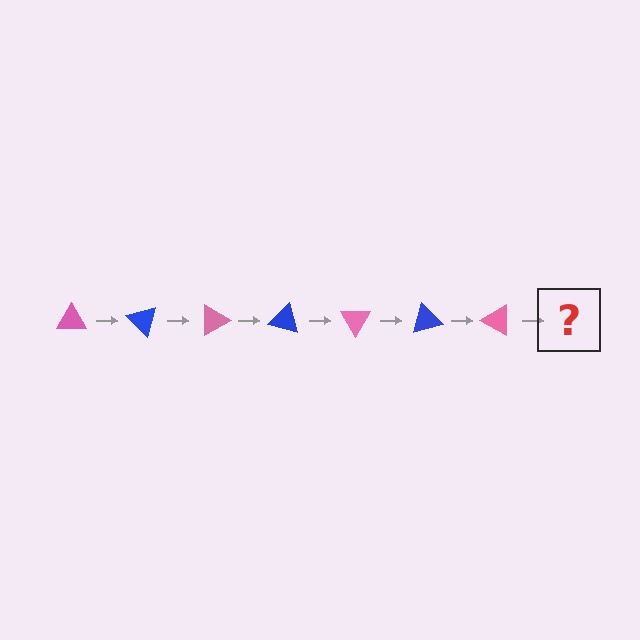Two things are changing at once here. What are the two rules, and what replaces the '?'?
The two rules are that it rotates 45 degrees each step and the color cycles through pink and blue. The '?' should be a blue triangle, rotated 315 degrees from the start.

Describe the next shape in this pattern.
It should be a blue triangle, rotated 315 degrees from the start.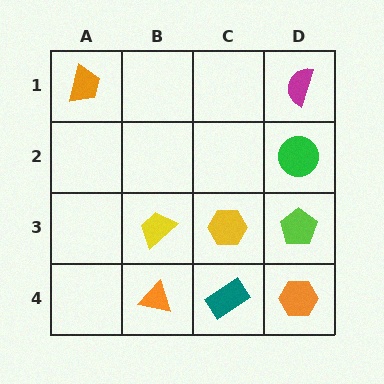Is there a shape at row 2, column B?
No, that cell is empty.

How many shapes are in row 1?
2 shapes.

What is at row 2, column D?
A green circle.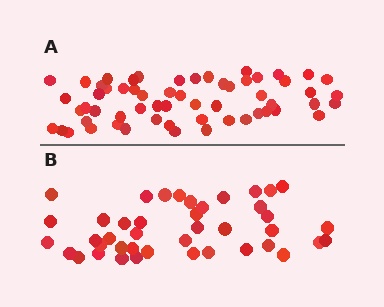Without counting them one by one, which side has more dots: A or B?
Region A (the top region) has more dots.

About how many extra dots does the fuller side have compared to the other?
Region A has approximately 15 more dots than region B.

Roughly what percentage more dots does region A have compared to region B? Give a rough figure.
About 40% more.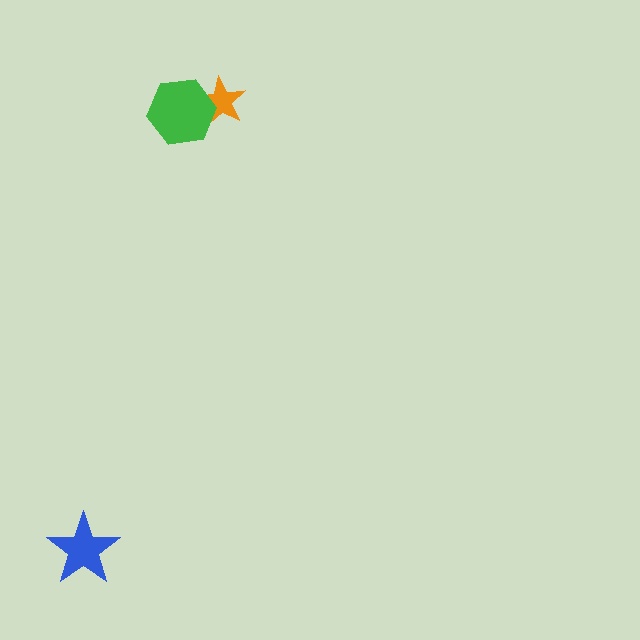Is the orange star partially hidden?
Yes, it is partially covered by another shape.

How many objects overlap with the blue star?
0 objects overlap with the blue star.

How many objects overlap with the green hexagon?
1 object overlaps with the green hexagon.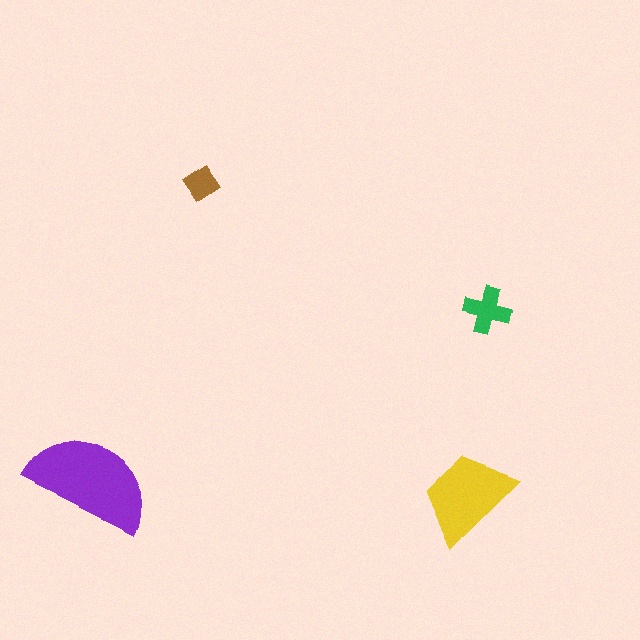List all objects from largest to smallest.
The purple semicircle, the yellow trapezoid, the green cross, the brown diamond.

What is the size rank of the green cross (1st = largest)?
3rd.